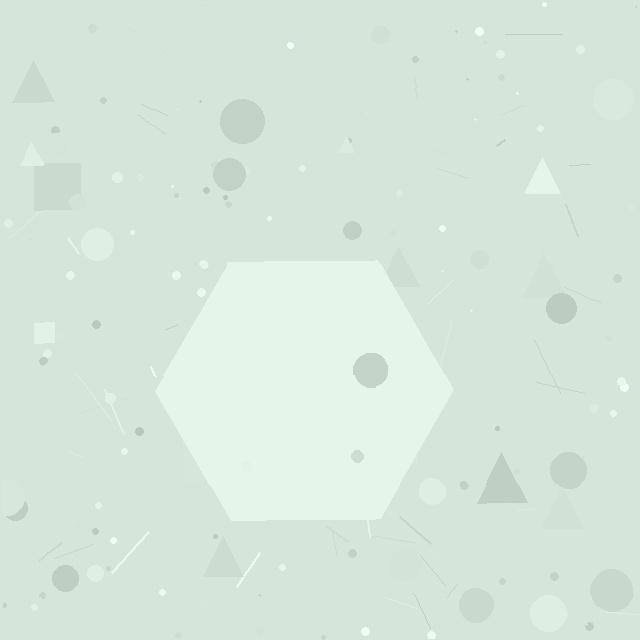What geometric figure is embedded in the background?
A hexagon is embedded in the background.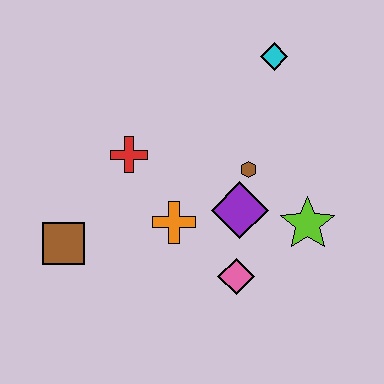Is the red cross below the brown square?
No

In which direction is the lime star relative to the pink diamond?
The lime star is to the right of the pink diamond.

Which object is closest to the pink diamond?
The purple diamond is closest to the pink diamond.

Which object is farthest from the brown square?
The cyan diamond is farthest from the brown square.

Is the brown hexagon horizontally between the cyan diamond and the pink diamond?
Yes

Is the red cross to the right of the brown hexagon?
No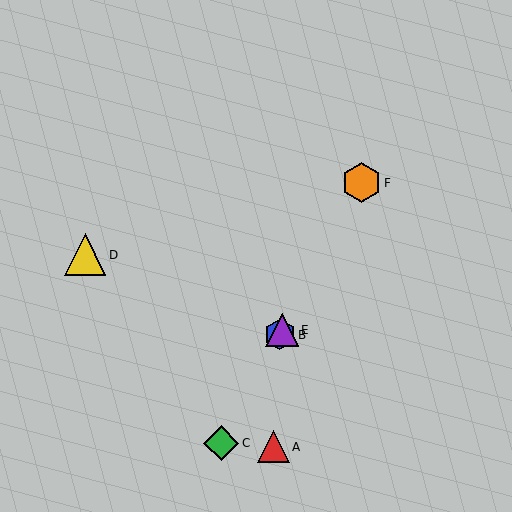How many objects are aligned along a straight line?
4 objects (B, C, E, F) are aligned along a straight line.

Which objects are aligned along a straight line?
Objects B, C, E, F are aligned along a straight line.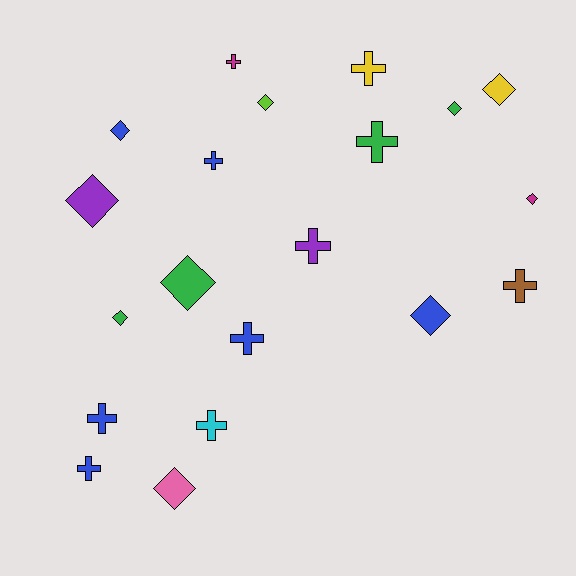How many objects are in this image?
There are 20 objects.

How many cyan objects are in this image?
There is 1 cyan object.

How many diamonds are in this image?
There are 10 diamonds.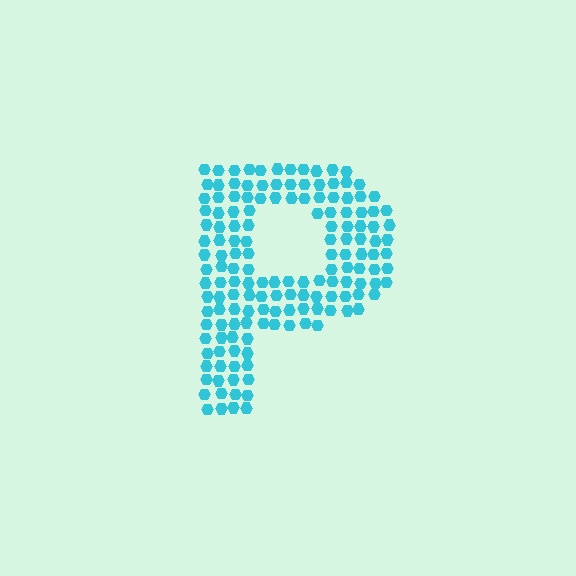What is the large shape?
The large shape is the letter P.